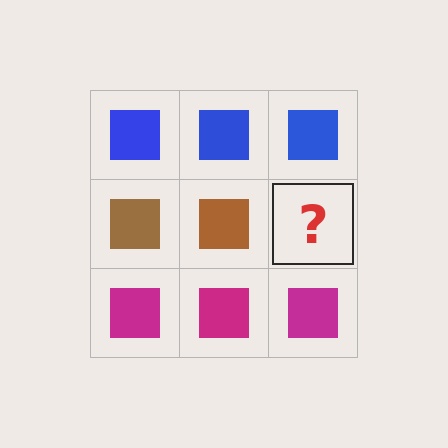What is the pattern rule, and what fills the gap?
The rule is that each row has a consistent color. The gap should be filled with a brown square.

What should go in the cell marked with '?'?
The missing cell should contain a brown square.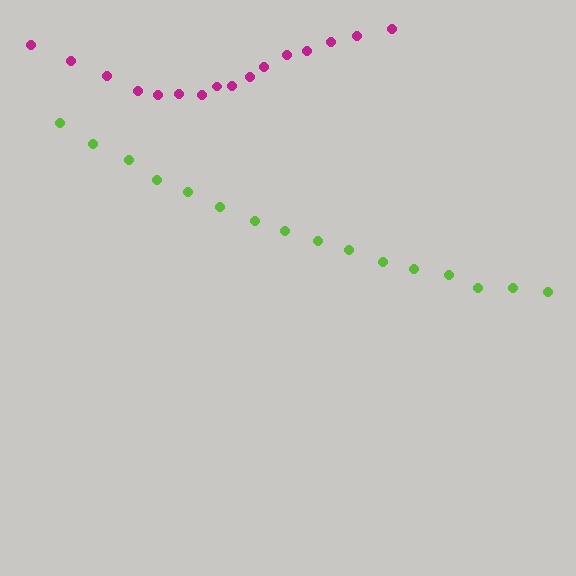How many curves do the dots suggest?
There are 2 distinct paths.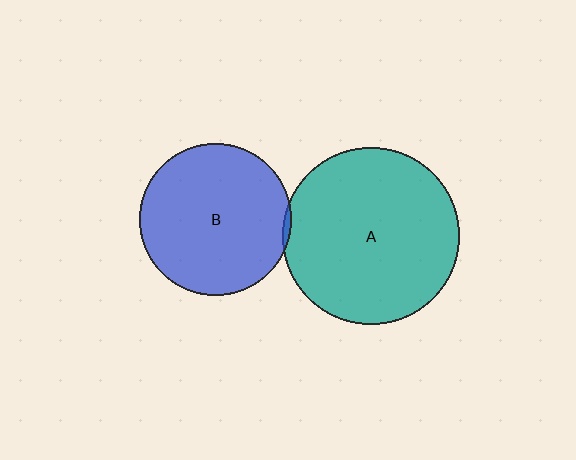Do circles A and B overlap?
Yes.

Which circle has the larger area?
Circle A (teal).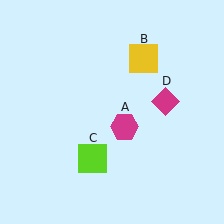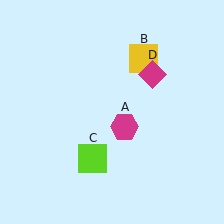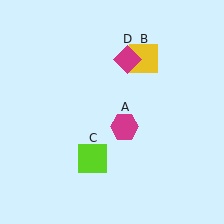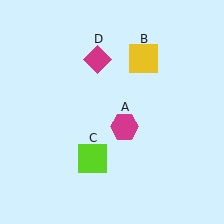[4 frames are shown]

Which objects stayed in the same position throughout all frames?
Magenta hexagon (object A) and yellow square (object B) and lime square (object C) remained stationary.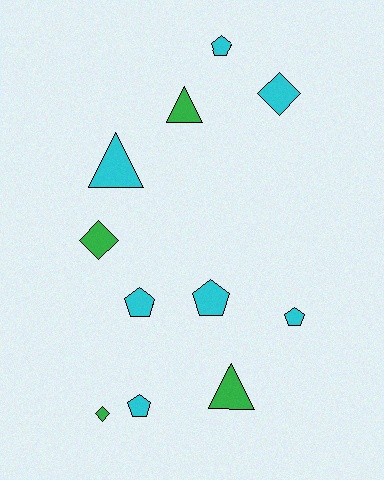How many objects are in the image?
There are 11 objects.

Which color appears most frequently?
Cyan, with 7 objects.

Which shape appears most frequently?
Pentagon, with 5 objects.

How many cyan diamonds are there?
There is 1 cyan diamond.